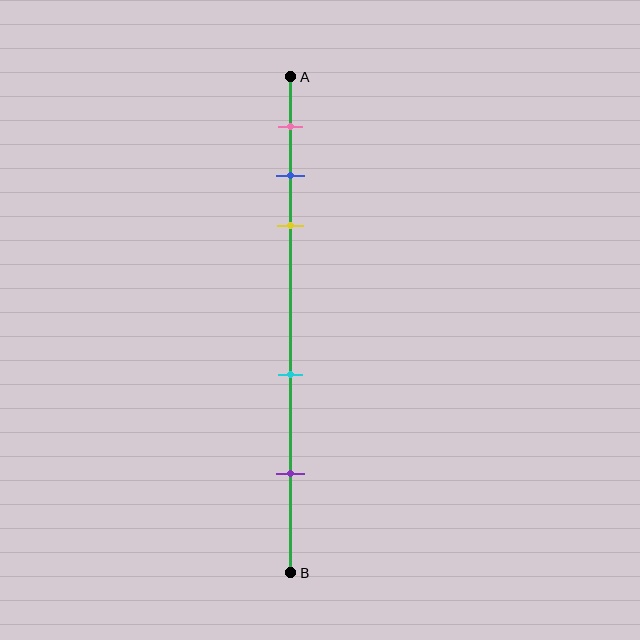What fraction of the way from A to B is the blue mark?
The blue mark is approximately 20% (0.2) of the way from A to B.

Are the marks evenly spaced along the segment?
No, the marks are not evenly spaced.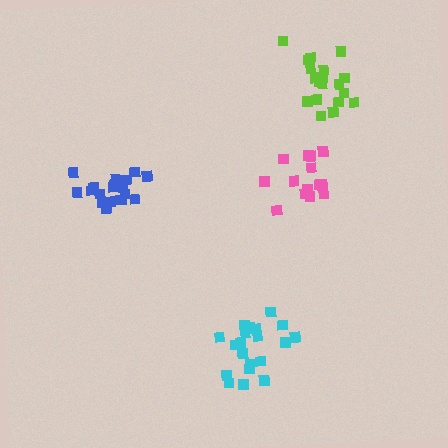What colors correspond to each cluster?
The clusters are colored: pink, cyan, blue, lime.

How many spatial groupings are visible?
There are 4 spatial groupings.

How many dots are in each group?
Group 1: 15 dots, Group 2: 20 dots, Group 3: 18 dots, Group 4: 19 dots (72 total).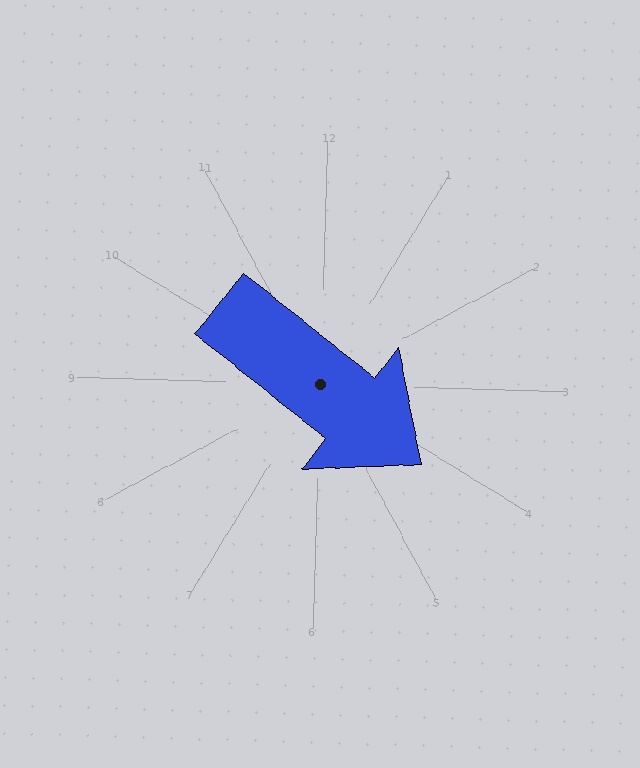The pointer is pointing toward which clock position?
Roughly 4 o'clock.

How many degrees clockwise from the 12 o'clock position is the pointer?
Approximately 127 degrees.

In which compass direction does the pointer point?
Southeast.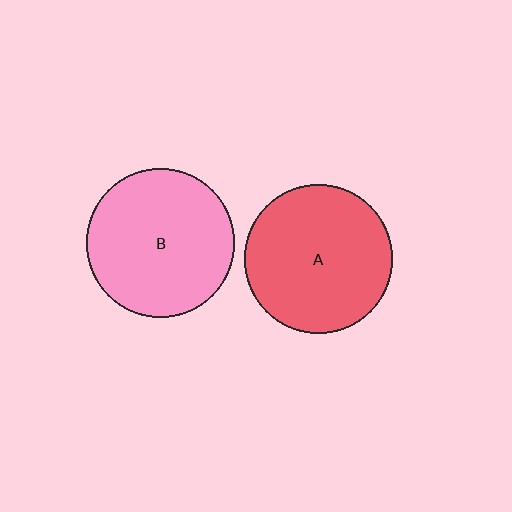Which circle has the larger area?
Circle A (red).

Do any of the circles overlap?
No, none of the circles overlap.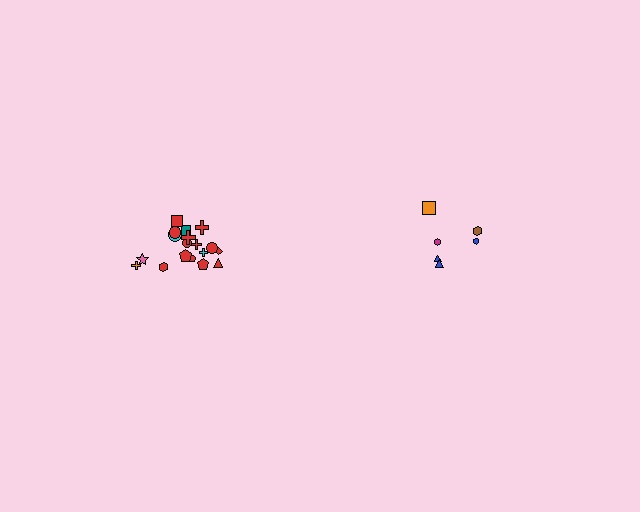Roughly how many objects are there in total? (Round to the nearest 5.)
Roughly 25 objects in total.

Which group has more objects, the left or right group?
The left group.